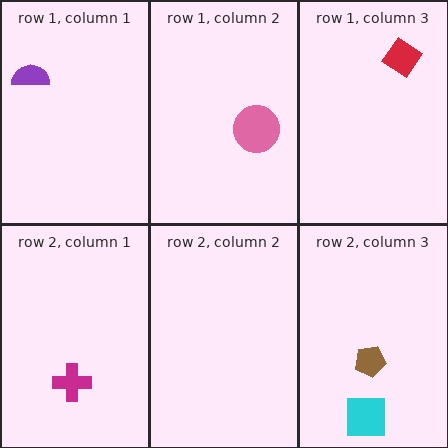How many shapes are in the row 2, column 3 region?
2.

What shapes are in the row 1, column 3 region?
The red diamond.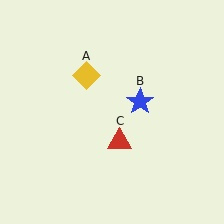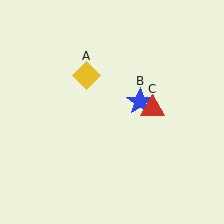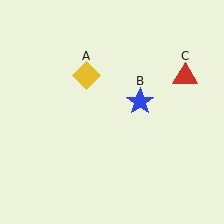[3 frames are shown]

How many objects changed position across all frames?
1 object changed position: red triangle (object C).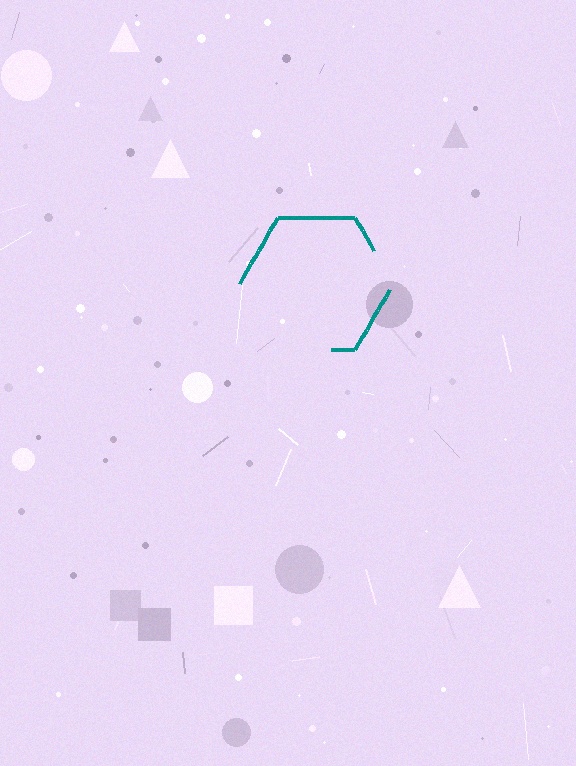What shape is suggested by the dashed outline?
The dashed outline suggests a hexagon.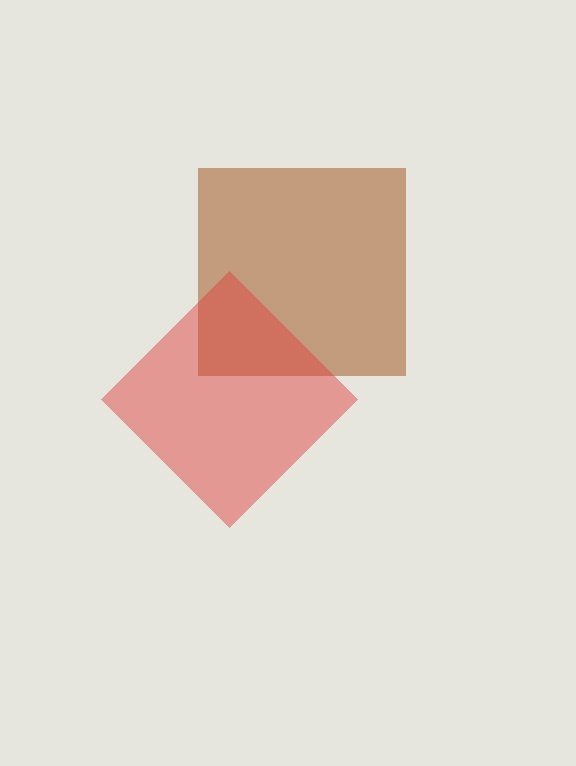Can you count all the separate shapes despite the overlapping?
Yes, there are 2 separate shapes.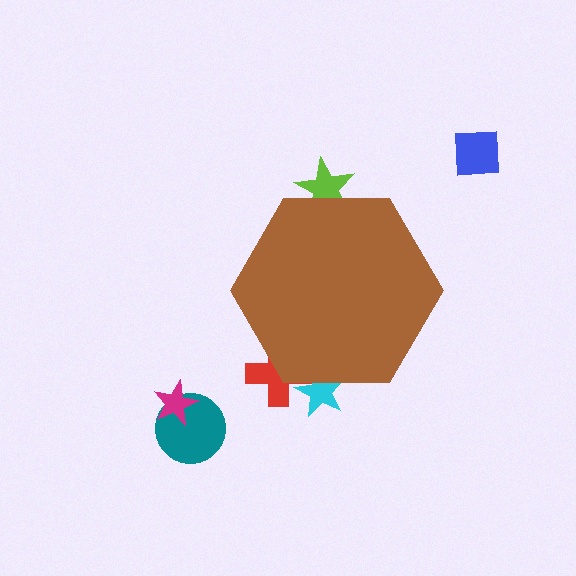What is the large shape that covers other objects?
A brown hexagon.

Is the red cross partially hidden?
Yes, the red cross is partially hidden behind the brown hexagon.